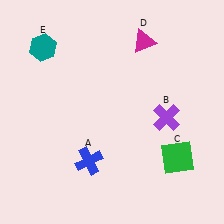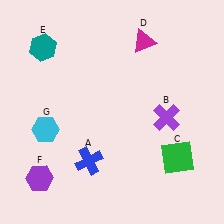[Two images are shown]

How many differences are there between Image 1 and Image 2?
There are 2 differences between the two images.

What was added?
A purple hexagon (F), a cyan hexagon (G) were added in Image 2.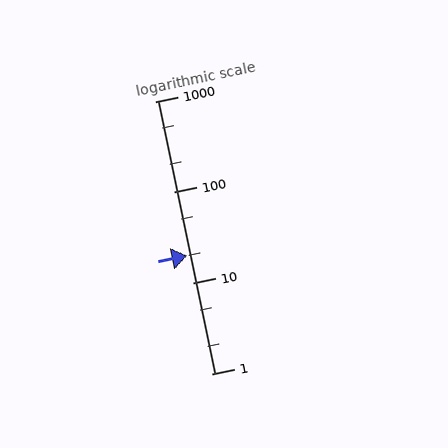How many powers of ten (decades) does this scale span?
The scale spans 3 decades, from 1 to 1000.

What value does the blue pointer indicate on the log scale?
The pointer indicates approximately 20.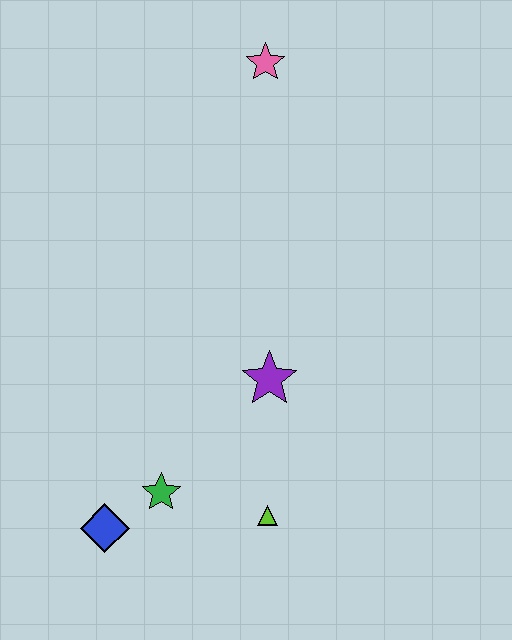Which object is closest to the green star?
The blue diamond is closest to the green star.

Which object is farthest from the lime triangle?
The pink star is farthest from the lime triangle.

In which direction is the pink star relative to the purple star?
The pink star is above the purple star.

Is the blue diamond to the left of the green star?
Yes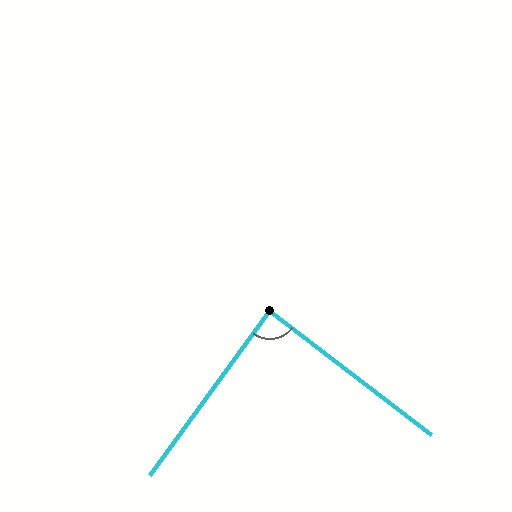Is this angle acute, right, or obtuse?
It is approximately a right angle.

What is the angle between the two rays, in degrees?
Approximately 89 degrees.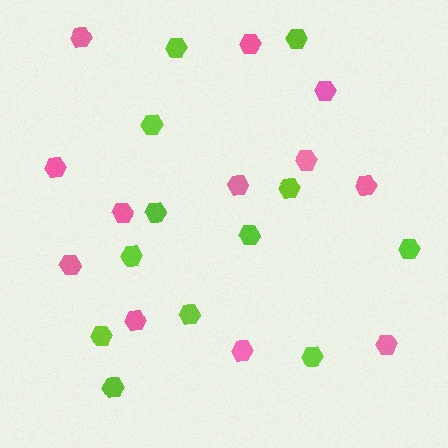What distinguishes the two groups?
There are 2 groups: one group of pink hexagons (12) and one group of lime hexagons (12).